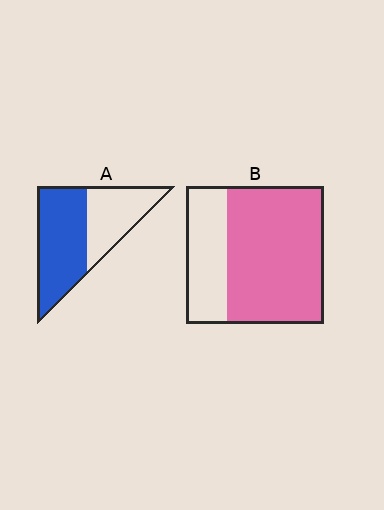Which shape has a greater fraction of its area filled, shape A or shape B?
Shape B.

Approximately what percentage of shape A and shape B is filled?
A is approximately 60% and B is approximately 70%.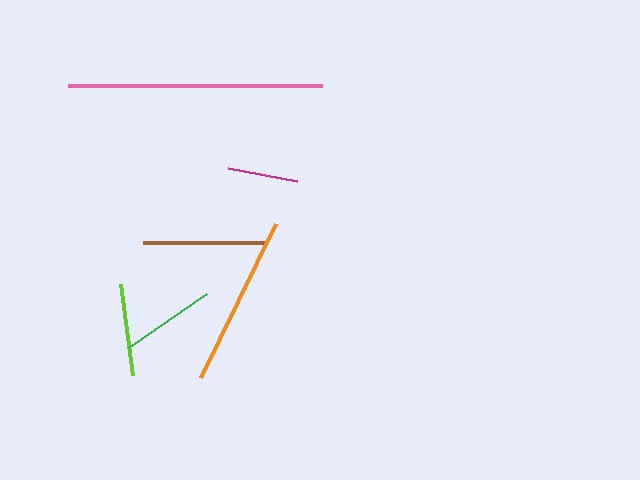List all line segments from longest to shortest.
From longest to shortest: pink, orange, brown, green, lime, magenta.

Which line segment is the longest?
The pink line is the longest at approximately 253 pixels.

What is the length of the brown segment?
The brown segment is approximately 123 pixels long.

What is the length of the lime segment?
The lime segment is approximately 91 pixels long.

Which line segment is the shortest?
The magenta line is the shortest at approximately 70 pixels.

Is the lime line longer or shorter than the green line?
The green line is longer than the lime line.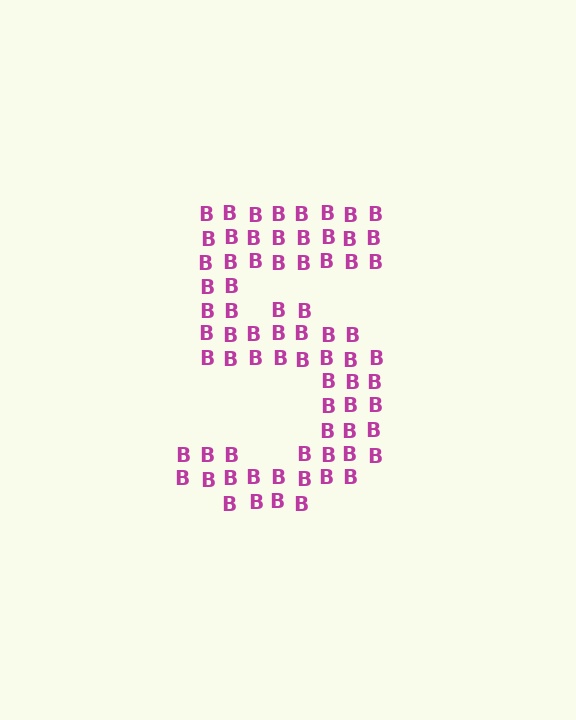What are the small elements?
The small elements are letter B's.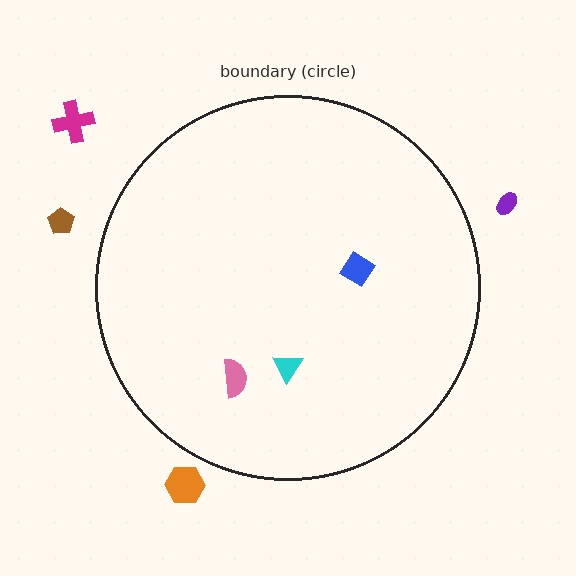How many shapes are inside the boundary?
3 inside, 4 outside.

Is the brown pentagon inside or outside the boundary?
Outside.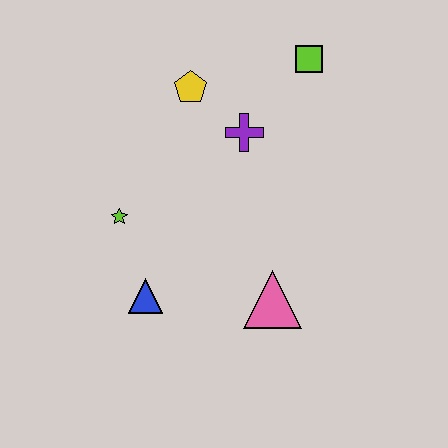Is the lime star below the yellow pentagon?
Yes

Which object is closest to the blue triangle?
The lime star is closest to the blue triangle.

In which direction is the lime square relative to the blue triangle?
The lime square is above the blue triangle.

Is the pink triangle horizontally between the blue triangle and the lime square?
Yes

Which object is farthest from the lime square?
The blue triangle is farthest from the lime square.